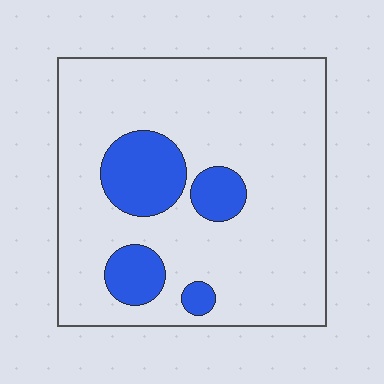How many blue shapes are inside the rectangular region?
4.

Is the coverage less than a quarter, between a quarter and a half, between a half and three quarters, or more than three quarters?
Less than a quarter.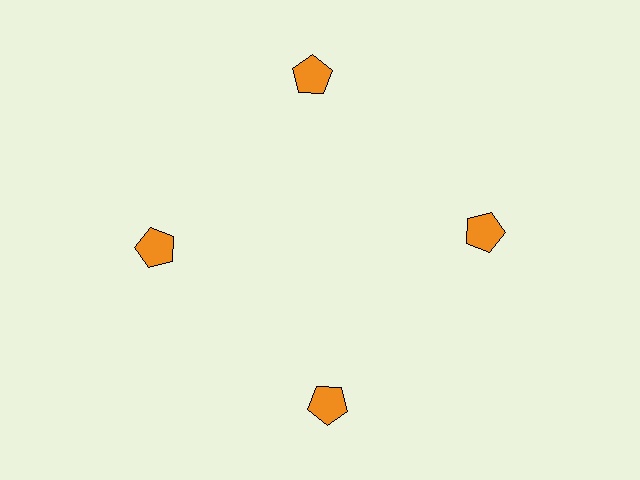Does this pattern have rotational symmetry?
Yes, this pattern has 4-fold rotational symmetry. It looks the same after rotating 90 degrees around the center.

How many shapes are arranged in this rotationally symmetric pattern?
There are 4 shapes, arranged in 4 groups of 1.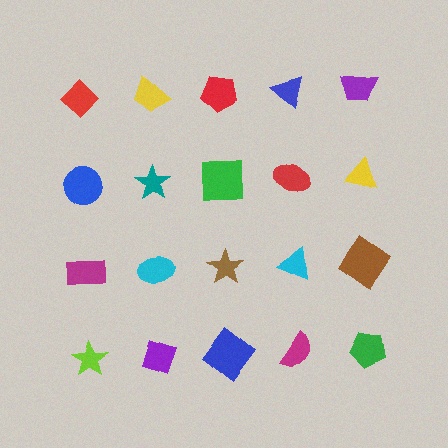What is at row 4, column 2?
A purple diamond.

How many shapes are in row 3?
5 shapes.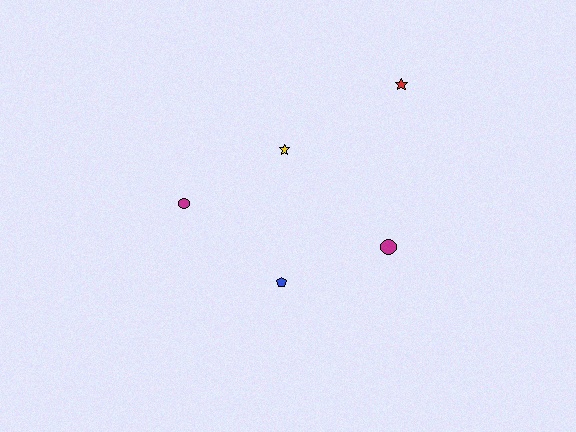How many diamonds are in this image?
There are no diamonds.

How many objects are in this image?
There are 5 objects.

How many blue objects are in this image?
There is 1 blue object.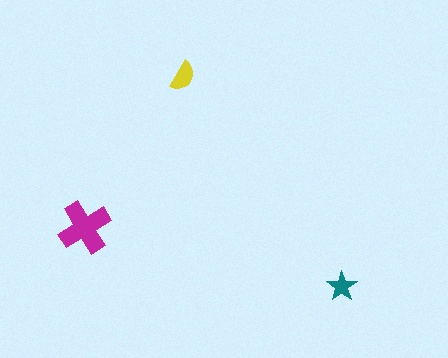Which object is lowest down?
The teal star is bottommost.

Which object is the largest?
The magenta cross.